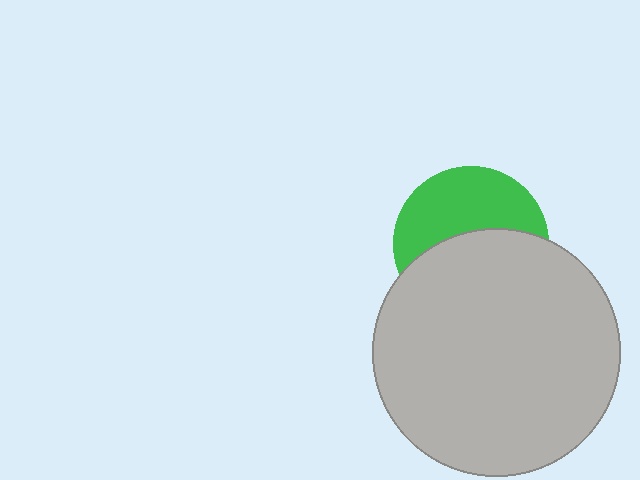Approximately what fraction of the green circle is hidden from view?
Roughly 54% of the green circle is hidden behind the light gray circle.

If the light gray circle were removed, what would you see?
You would see the complete green circle.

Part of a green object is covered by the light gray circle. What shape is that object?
It is a circle.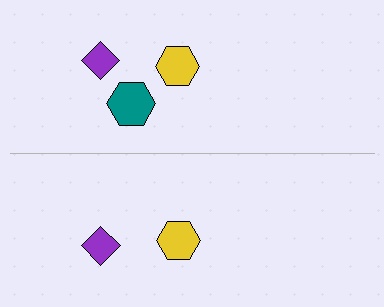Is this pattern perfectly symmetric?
No, the pattern is not perfectly symmetric. A teal hexagon is missing from the bottom side.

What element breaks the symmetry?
A teal hexagon is missing from the bottom side.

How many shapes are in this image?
There are 5 shapes in this image.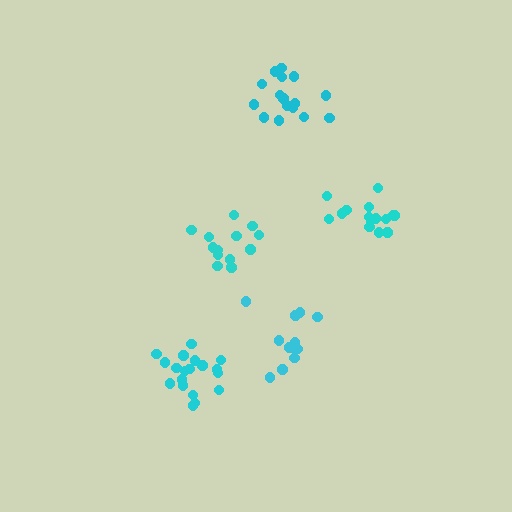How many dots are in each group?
Group 1: 14 dots, Group 2: 16 dots, Group 3: 14 dots, Group 4: 19 dots, Group 5: 15 dots (78 total).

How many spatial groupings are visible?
There are 5 spatial groupings.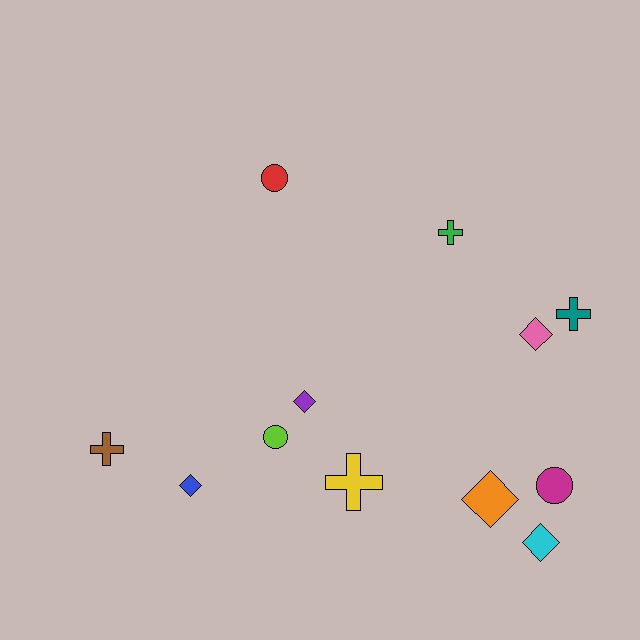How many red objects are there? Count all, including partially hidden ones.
There is 1 red object.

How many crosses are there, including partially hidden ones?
There are 4 crosses.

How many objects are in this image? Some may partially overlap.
There are 12 objects.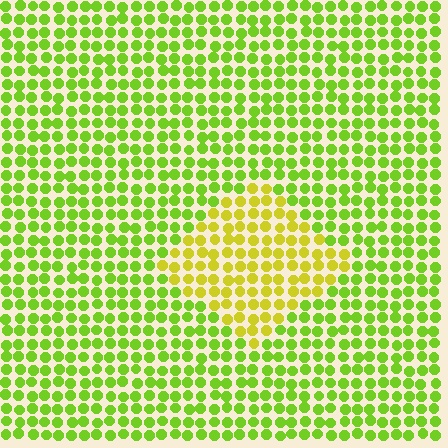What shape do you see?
I see a diamond.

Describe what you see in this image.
The image is filled with small lime elements in a uniform arrangement. A diamond-shaped region is visible where the elements are tinted to a slightly different hue, forming a subtle color boundary.